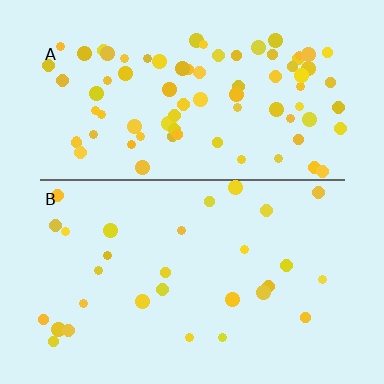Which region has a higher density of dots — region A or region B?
A (the top).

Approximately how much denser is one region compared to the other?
Approximately 2.8× — region A over region B.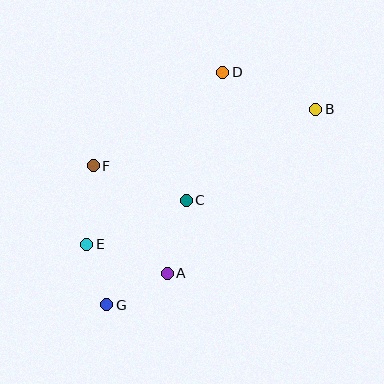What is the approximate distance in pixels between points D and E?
The distance between D and E is approximately 219 pixels.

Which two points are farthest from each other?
Points B and G are farthest from each other.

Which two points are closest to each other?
Points E and G are closest to each other.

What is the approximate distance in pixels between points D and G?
The distance between D and G is approximately 260 pixels.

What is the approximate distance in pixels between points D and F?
The distance between D and F is approximately 159 pixels.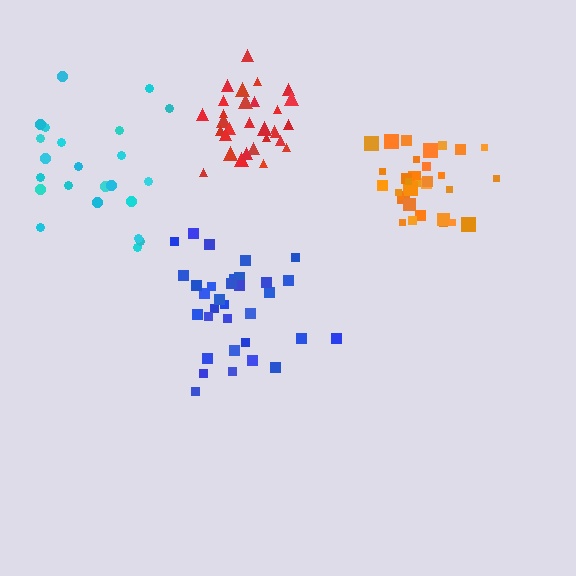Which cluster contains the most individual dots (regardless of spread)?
Blue (34).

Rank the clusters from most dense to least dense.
orange, red, blue, cyan.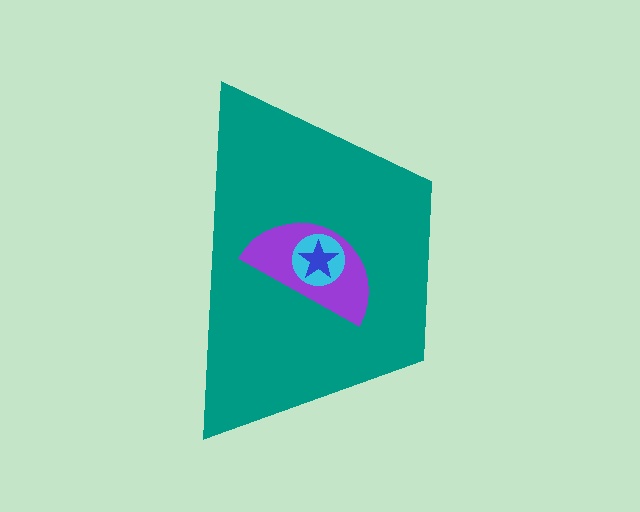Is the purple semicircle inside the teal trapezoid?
Yes.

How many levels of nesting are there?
4.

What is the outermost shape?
The teal trapezoid.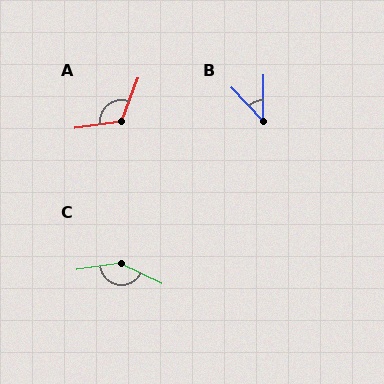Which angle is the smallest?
B, at approximately 43 degrees.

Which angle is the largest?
C, at approximately 146 degrees.